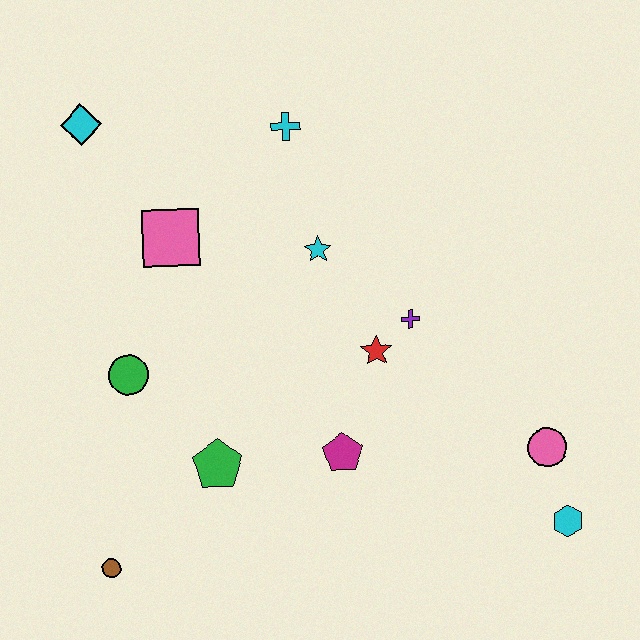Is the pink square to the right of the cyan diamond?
Yes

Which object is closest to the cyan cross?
The cyan star is closest to the cyan cross.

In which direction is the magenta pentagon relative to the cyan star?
The magenta pentagon is below the cyan star.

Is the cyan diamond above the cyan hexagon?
Yes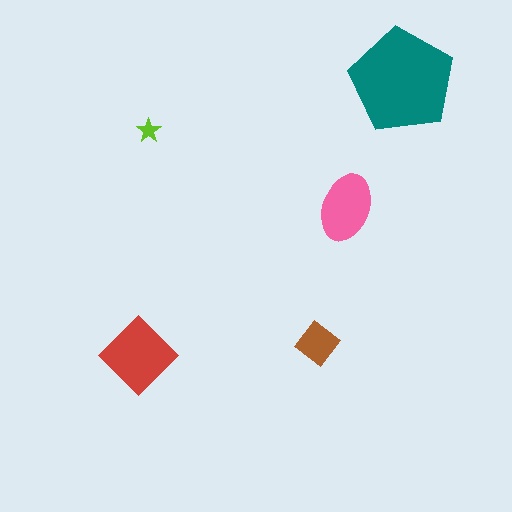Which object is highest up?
The teal pentagon is topmost.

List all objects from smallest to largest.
The lime star, the brown diamond, the pink ellipse, the red diamond, the teal pentagon.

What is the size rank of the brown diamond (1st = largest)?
4th.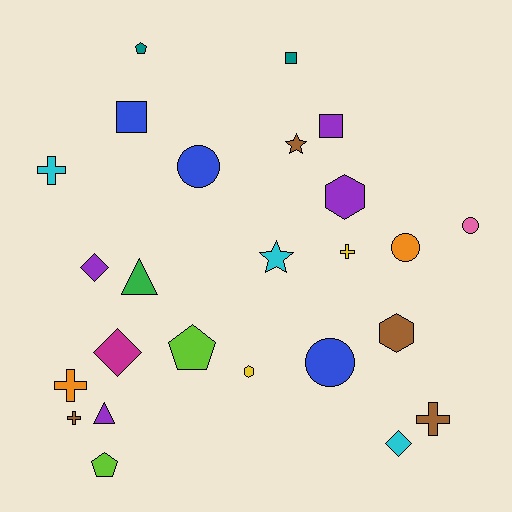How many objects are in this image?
There are 25 objects.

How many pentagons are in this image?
There are 3 pentagons.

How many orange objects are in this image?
There are 2 orange objects.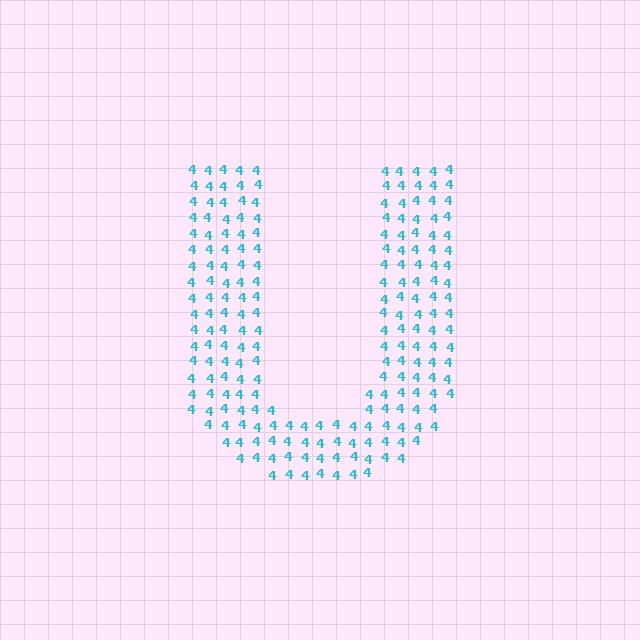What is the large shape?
The large shape is the letter U.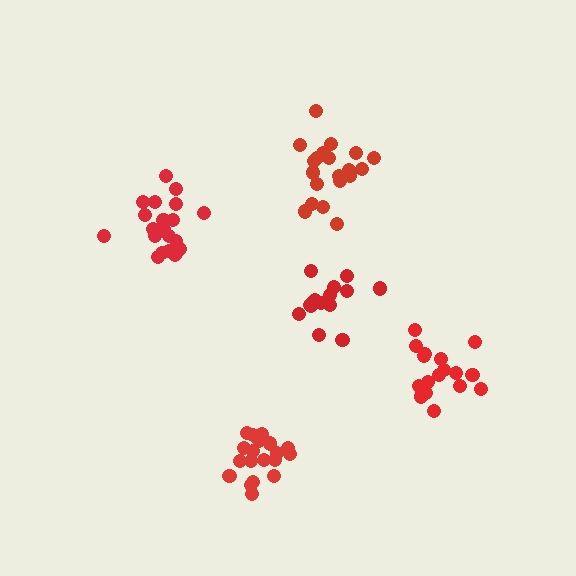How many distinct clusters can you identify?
There are 5 distinct clusters.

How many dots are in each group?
Group 1: 18 dots, Group 2: 19 dots, Group 3: 21 dots, Group 4: 20 dots, Group 5: 15 dots (93 total).